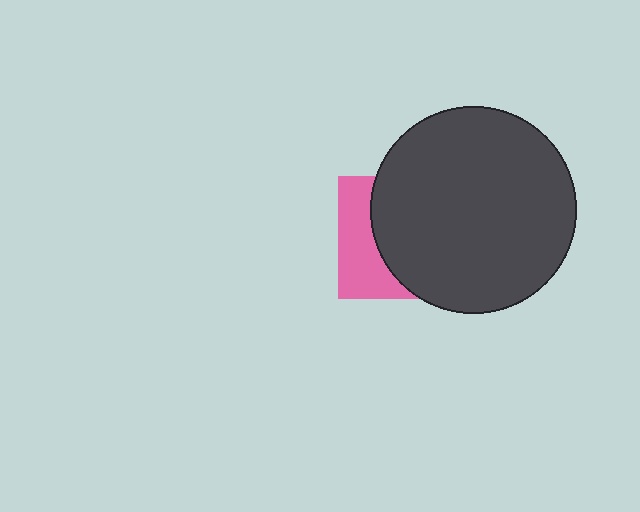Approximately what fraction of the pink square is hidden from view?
Roughly 65% of the pink square is hidden behind the dark gray circle.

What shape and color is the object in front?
The object in front is a dark gray circle.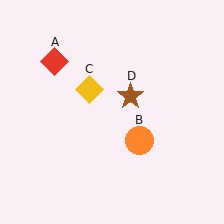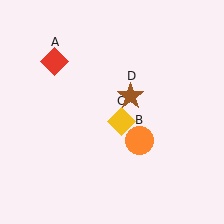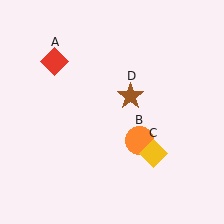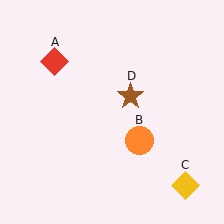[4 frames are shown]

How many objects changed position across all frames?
1 object changed position: yellow diamond (object C).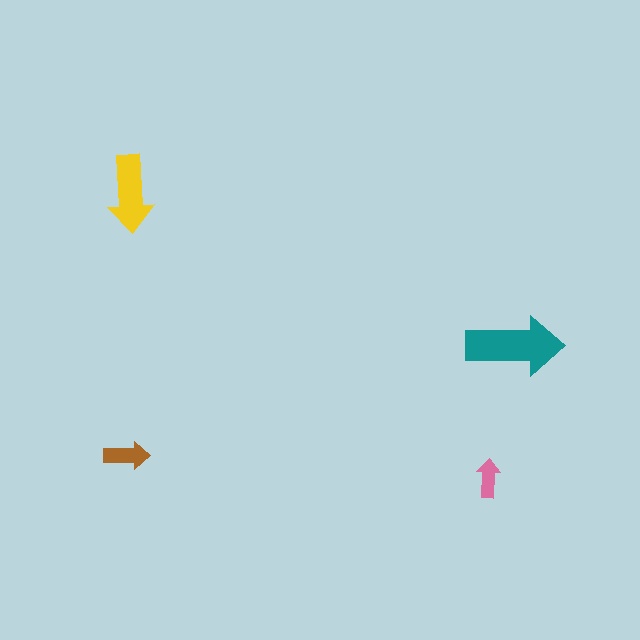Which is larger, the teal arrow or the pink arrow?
The teal one.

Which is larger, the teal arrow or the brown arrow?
The teal one.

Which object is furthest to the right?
The teal arrow is rightmost.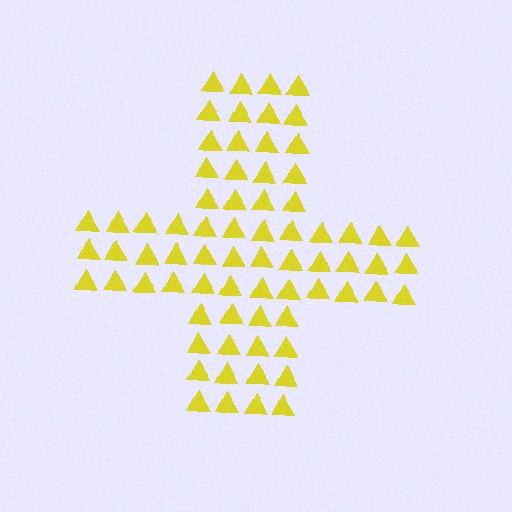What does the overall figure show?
The overall figure shows a cross.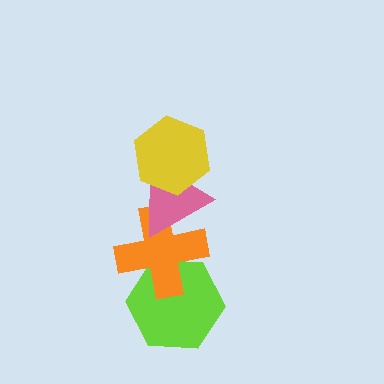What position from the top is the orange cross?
The orange cross is 3rd from the top.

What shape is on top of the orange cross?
The pink triangle is on top of the orange cross.